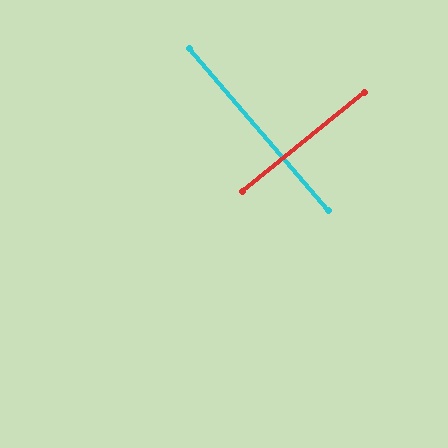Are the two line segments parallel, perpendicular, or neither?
Perpendicular — they meet at approximately 88°.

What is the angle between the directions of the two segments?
Approximately 88 degrees.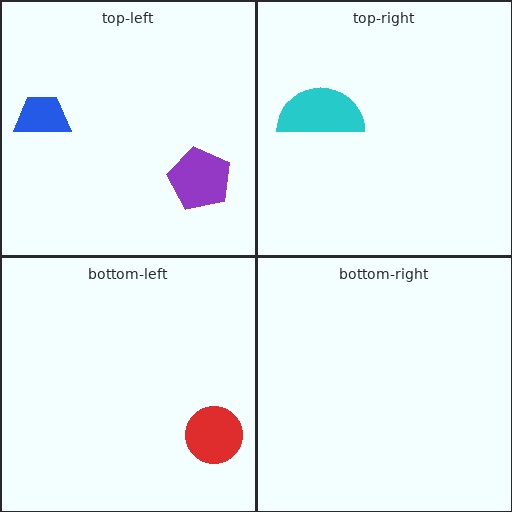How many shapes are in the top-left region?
2.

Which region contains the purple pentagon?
The top-left region.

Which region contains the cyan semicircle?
The top-right region.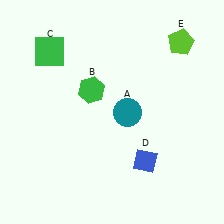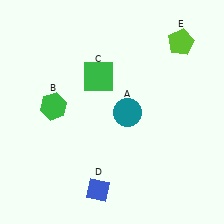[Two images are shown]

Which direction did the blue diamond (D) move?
The blue diamond (D) moved left.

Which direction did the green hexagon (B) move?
The green hexagon (B) moved left.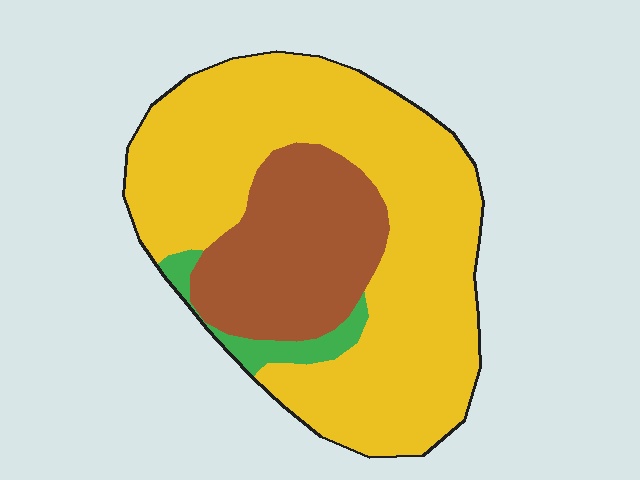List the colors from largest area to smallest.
From largest to smallest: yellow, brown, green.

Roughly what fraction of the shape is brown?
Brown covers 26% of the shape.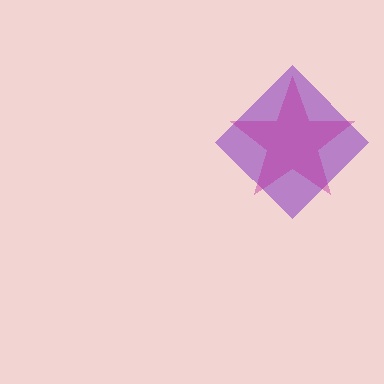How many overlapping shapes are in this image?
There are 2 overlapping shapes in the image.